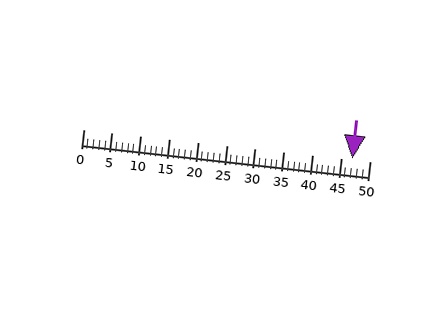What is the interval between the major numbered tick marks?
The major tick marks are spaced 5 units apart.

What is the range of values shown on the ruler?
The ruler shows values from 0 to 50.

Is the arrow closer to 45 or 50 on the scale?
The arrow is closer to 45.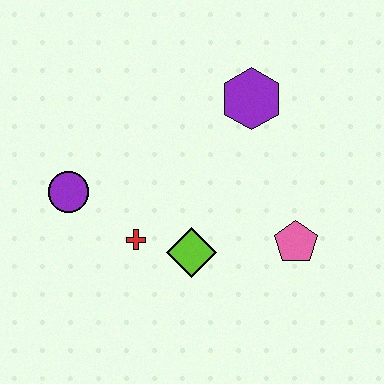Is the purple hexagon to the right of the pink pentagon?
No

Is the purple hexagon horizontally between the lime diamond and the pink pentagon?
Yes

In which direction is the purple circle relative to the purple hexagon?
The purple circle is to the left of the purple hexagon.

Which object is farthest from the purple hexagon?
The purple circle is farthest from the purple hexagon.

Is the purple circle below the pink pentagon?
No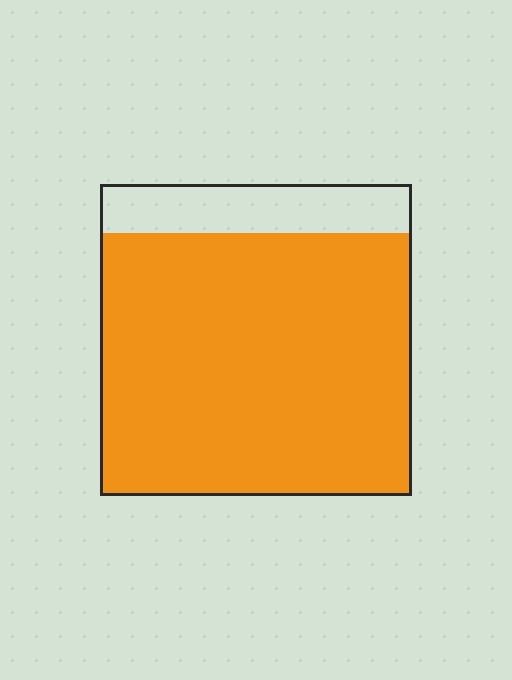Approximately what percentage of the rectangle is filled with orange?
Approximately 85%.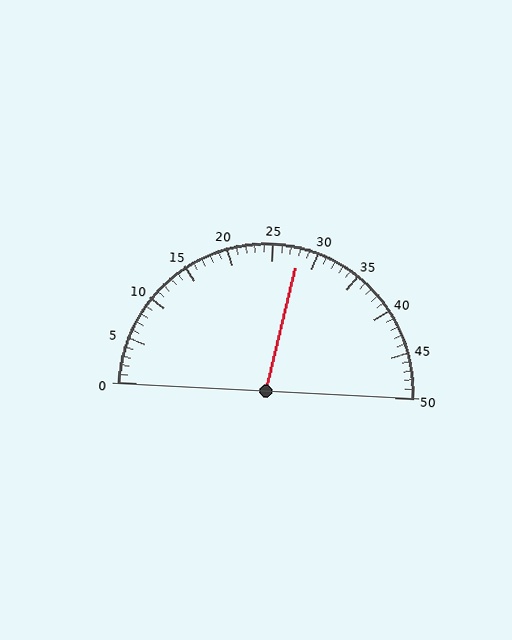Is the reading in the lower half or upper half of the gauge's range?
The reading is in the upper half of the range (0 to 50).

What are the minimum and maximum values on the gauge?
The gauge ranges from 0 to 50.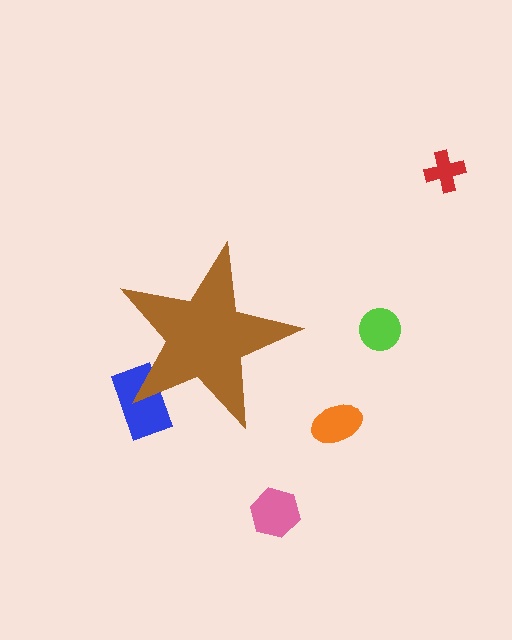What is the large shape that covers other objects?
A brown star.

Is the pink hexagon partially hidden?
No, the pink hexagon is fully visible.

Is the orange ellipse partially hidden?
No, the orange ellipse is fully visible.